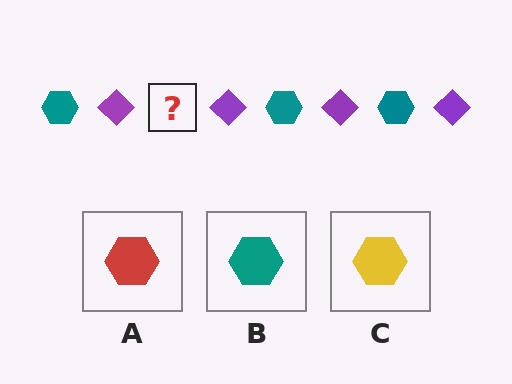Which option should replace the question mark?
Option B.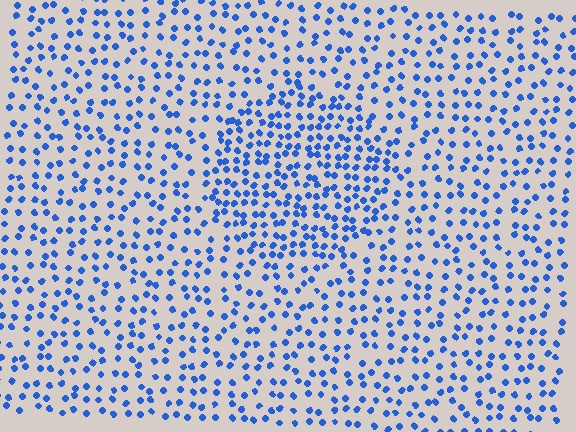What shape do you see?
I see a circle.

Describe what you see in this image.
The image contains small blue elements arranged at two different densities. A circle-shaped region is visible where the elements are more densely packed than the surrounding area.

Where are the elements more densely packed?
The elements are more densely packed inside the circle boundary.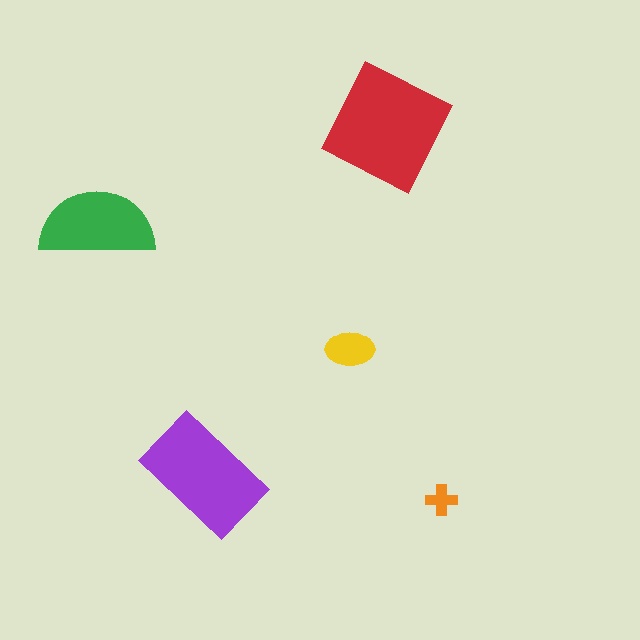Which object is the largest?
The red square.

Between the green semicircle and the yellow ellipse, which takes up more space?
The green semicircle.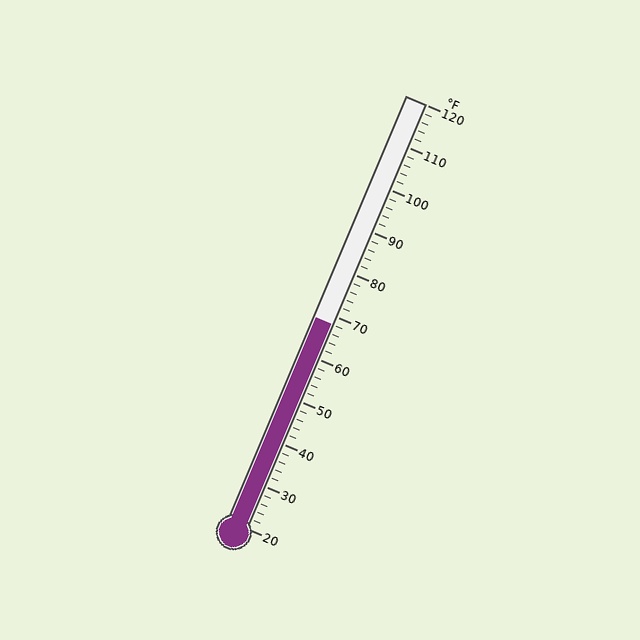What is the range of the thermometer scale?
The thermometer scale ranges from 20°F to 120°F.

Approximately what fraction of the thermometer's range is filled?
The thermometer is filled to approximately 50% of its range.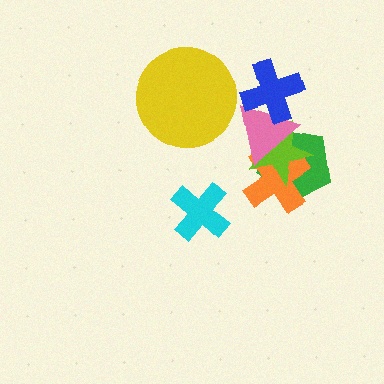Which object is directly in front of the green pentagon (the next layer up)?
The orange cross is directly in front of the green pentagon.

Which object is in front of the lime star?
The pink triangle is in front of the lime star.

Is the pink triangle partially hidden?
Yes, it is partially covered by another shape.